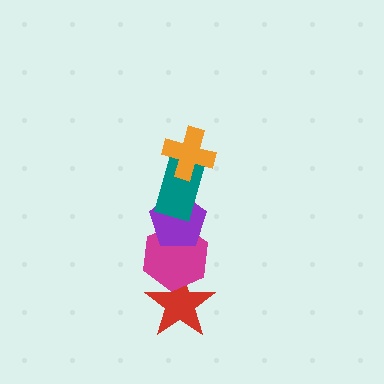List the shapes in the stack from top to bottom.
From top to bottom: the orange cross, the teal rectangle, the purple pentagon, the magenta hexagon, the red star.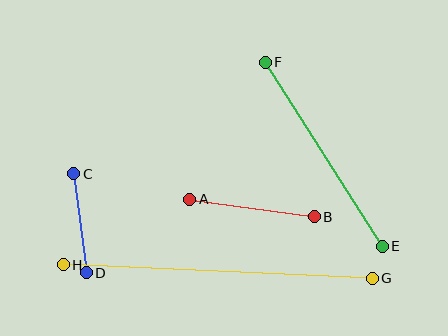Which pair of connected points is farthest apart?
Points G and H are farthest apart.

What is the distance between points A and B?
The distance is approximately 126 pixels.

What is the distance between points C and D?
The distance is approximately 100 pixels.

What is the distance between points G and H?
The distance is approximately 309 pixels.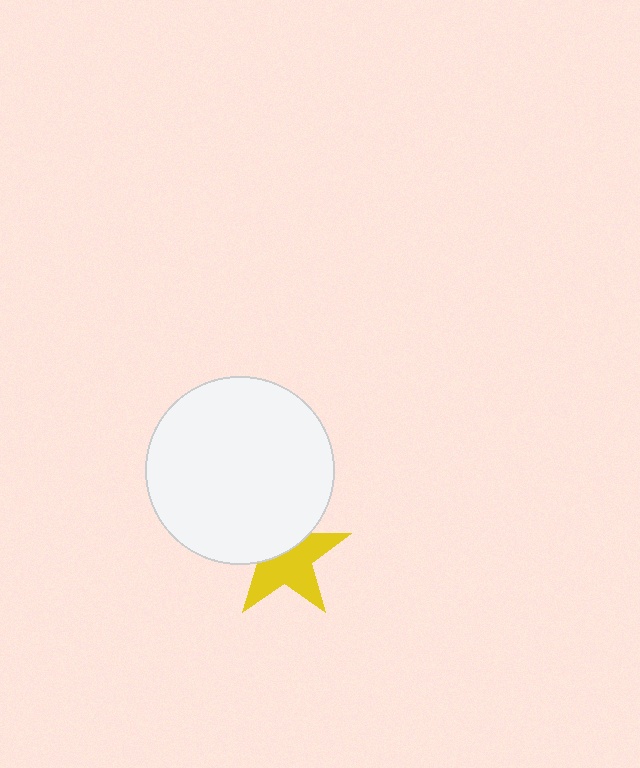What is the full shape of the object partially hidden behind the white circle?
The partially hidden object is a yellow star.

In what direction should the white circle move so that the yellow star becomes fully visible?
The white circle should move up. That is the shortest direction to clear the overlap and leave the yellow star fully visible.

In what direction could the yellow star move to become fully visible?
The yellow star could move down. That would shift it out from behind the white circle entirely.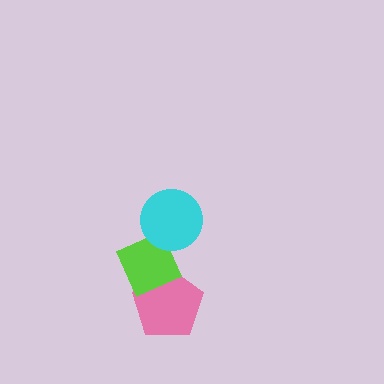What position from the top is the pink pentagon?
The pink pentagon is 3rd from the top.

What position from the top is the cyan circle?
The cyan circle is 1st from the top.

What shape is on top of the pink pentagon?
The lime diamond is on top of the pink pentagon.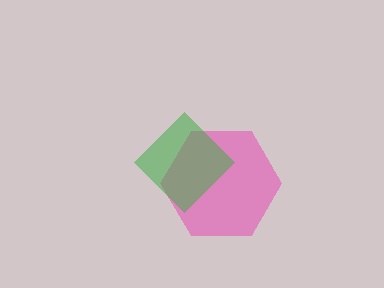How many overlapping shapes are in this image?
There are 2 overlapping shapes in the image.